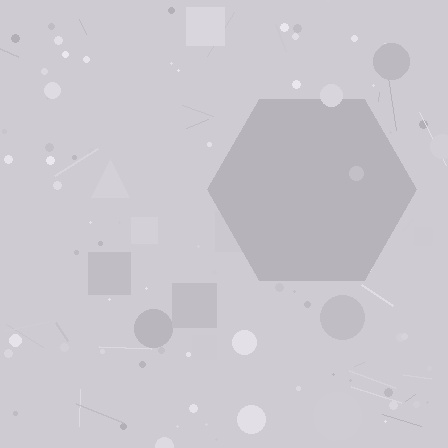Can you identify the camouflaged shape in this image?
The camouflaged shape is a hexagon.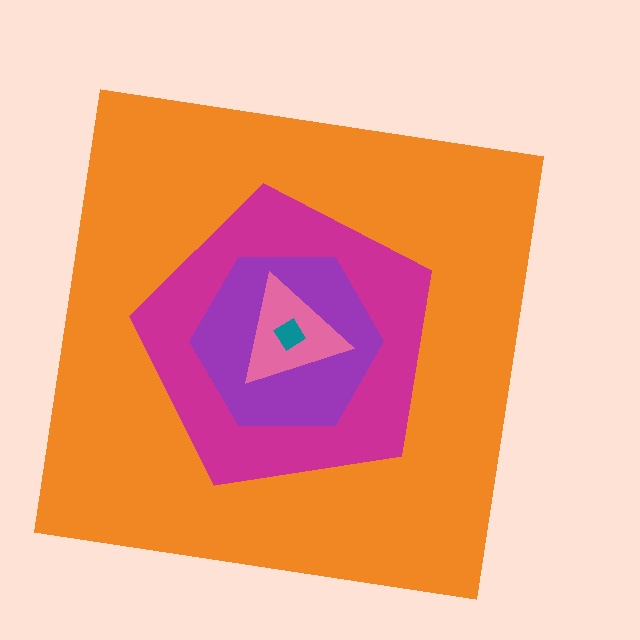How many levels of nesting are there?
5.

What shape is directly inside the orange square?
The magenta pentagon.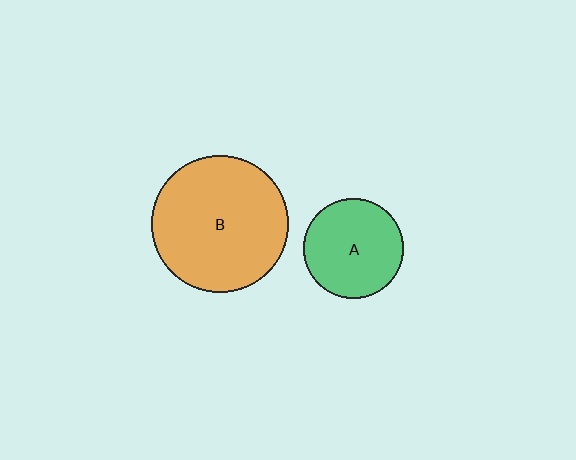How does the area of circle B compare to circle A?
Approximately 1.9 times.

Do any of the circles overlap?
No, none of the circles overlap.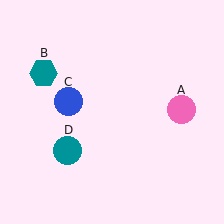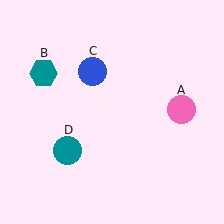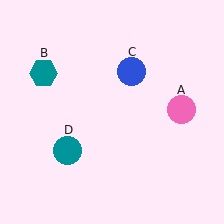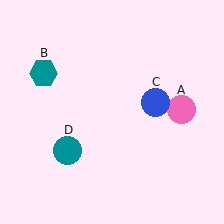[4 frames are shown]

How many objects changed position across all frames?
1 object changed position: blue circle (object C).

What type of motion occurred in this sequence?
The blue circle (object C) rotated clockwise around the center of the scene.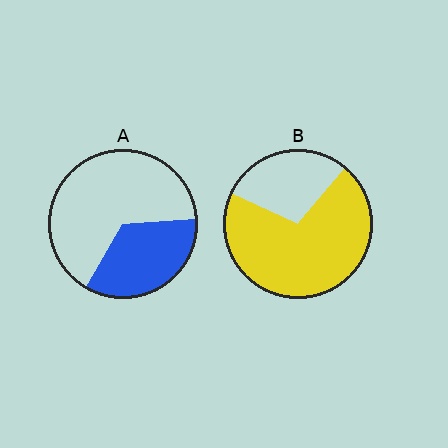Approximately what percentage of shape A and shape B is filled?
A is approximately 35% and B is approximately 70%.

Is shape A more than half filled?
No.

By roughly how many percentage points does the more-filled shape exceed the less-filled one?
By roughly 35 percentage points (B over A).